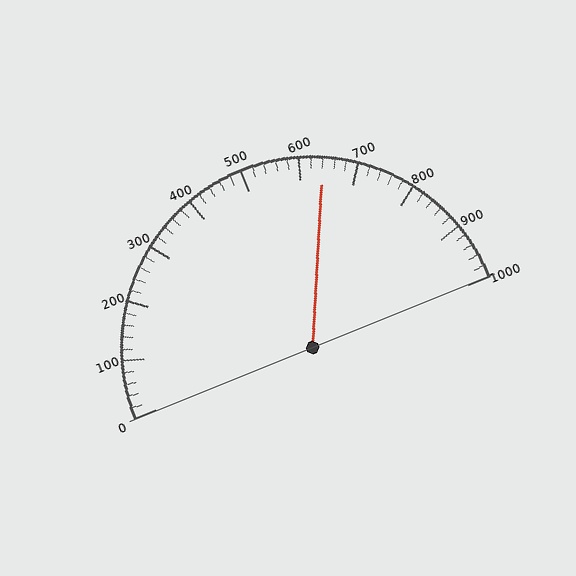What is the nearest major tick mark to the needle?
The nearest major tick mark is 600.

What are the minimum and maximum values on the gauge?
The gauge ranges from 0 to 1000.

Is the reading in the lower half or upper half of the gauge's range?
The reading is in the upper half of the range (0 to 1000).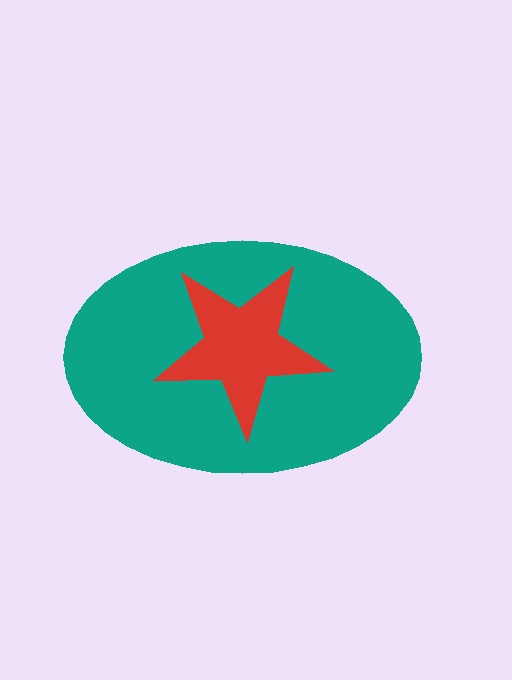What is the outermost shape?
The teal ellipse.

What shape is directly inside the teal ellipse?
The red star.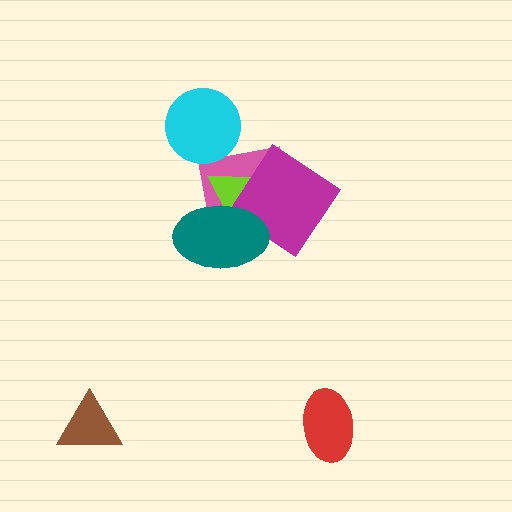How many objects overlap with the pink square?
3 objects overlap with the pink square.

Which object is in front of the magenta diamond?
The teal ellipse is in front of the magenta diamond.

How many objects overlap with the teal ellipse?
3 objects overlap with the teal ellipse.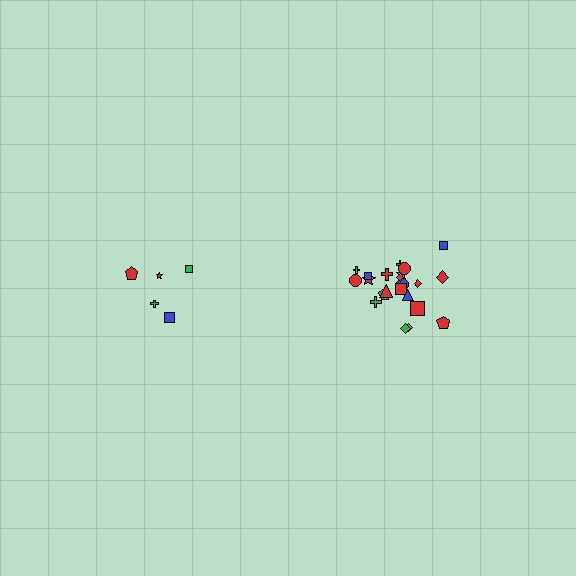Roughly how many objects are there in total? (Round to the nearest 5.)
Roughly 25 objects in total.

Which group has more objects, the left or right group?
The right group.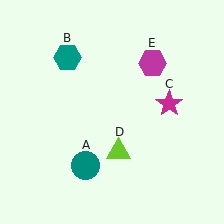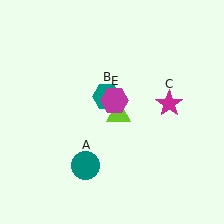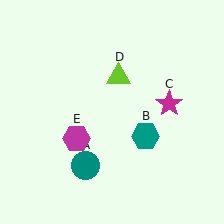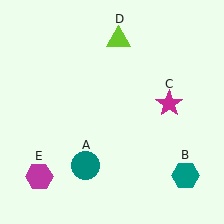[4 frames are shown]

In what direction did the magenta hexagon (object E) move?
The magenta hexagon (object E) moved down and to the left.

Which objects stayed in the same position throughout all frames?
Teal circle (object A) and magenta star (object C) remained stationary.